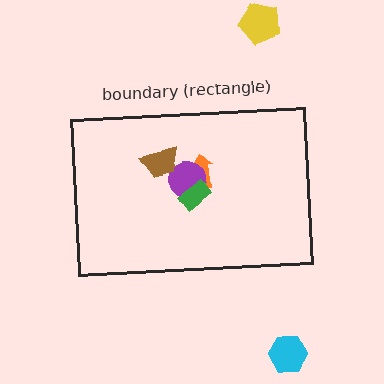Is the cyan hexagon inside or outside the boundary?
Outside.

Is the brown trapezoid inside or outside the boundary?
Inside.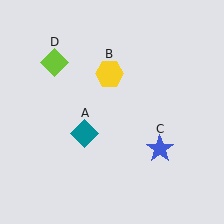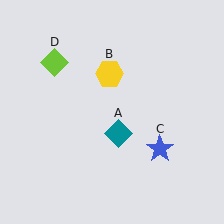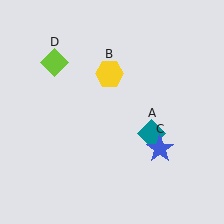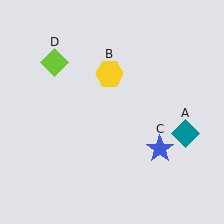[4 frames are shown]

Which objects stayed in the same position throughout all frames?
Yellow hexagon (object B) and blue star (object C) and lime diamond (object D) remained stationary.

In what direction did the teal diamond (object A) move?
The teal diamond (object A) moved right.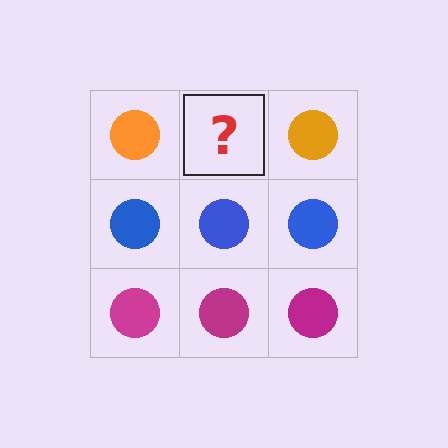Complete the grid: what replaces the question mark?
The question mark should be replaced with an orange circle.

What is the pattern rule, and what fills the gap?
The rule is that each row has a consistent color. The gap should be filled with an orange circle.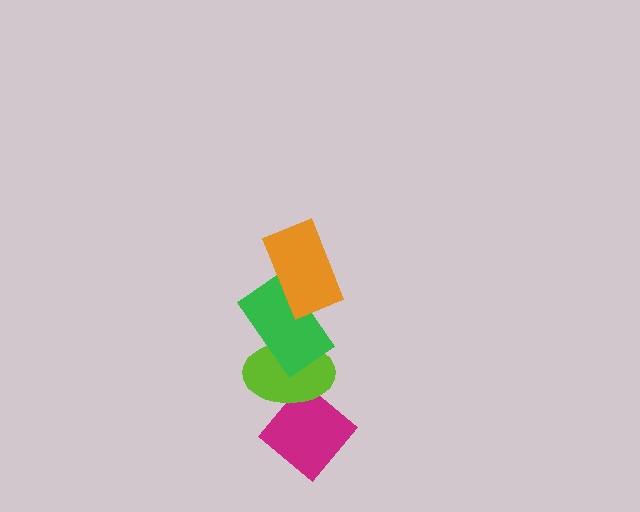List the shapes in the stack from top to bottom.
From top to bottom: the orange rectangle, the green rectangle, the lime ellipse, the magenta diamond.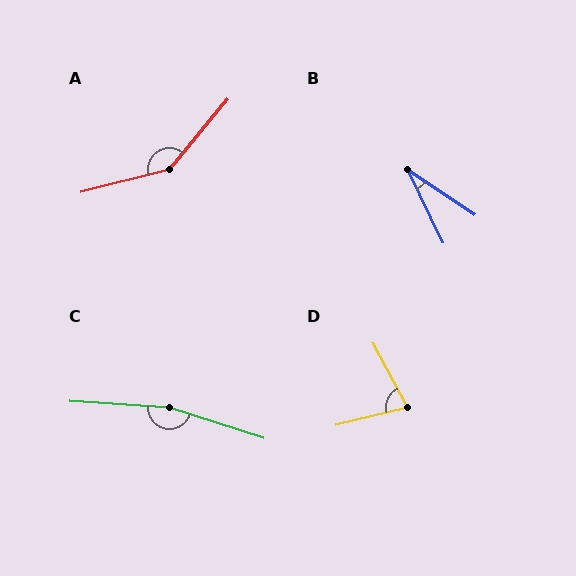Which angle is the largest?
C, at approximately 166 degrees.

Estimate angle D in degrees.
Approximately 75 degrees.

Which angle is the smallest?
B, at approximately 31 degrees.